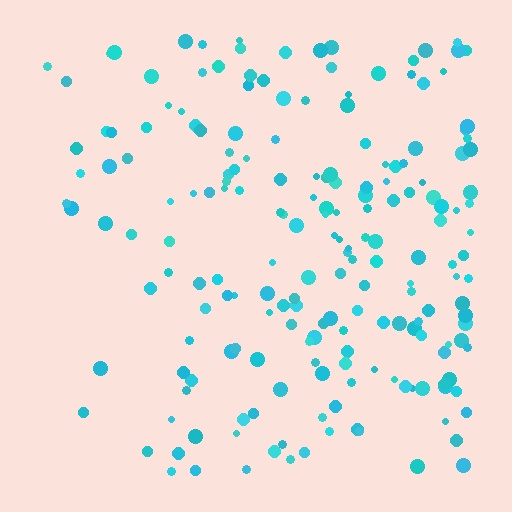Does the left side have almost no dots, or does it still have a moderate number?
Still a moderate number, just noticeably fewer than the right.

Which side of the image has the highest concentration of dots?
The right.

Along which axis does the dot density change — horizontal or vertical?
Horizontal.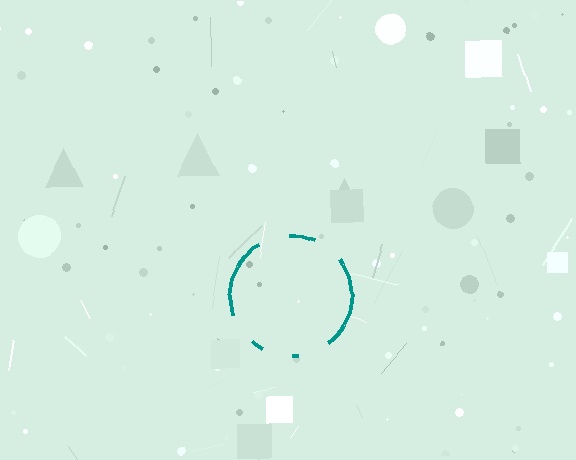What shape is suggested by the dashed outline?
The dashed outline suggests a circle.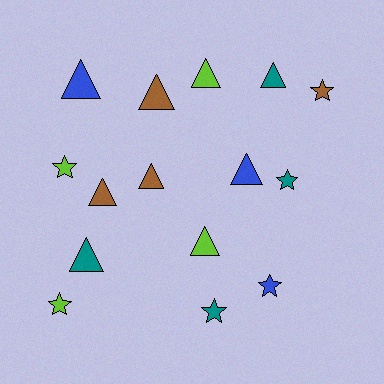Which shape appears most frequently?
Triangle, with 9 objects.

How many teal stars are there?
There are 2 teal stars.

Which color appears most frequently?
Lime, with 4 objects.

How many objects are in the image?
There are 15 objects.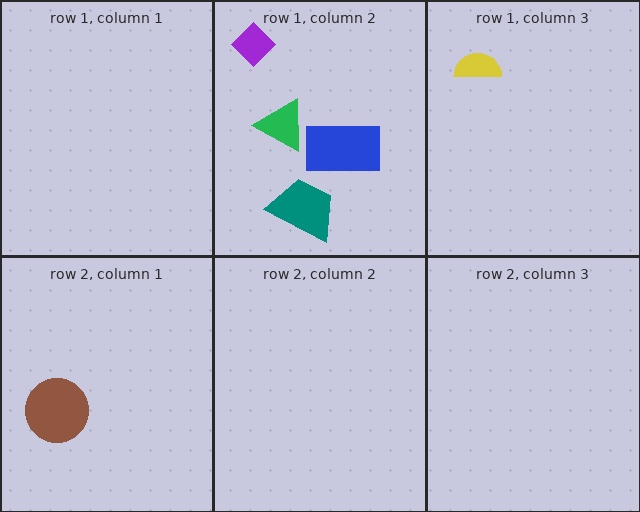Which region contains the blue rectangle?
The row 1, column 2 region.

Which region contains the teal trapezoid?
The row 1, column 2 region.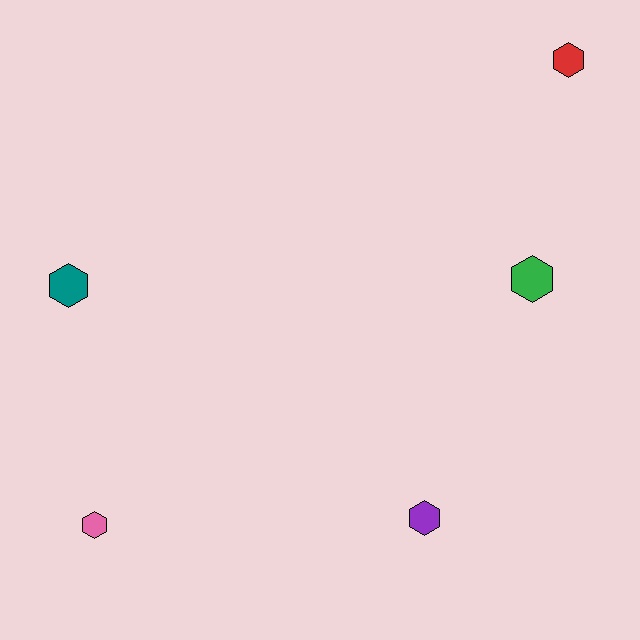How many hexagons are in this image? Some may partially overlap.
There are 5 hexagons.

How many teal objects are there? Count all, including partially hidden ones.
There is 1 teal object.